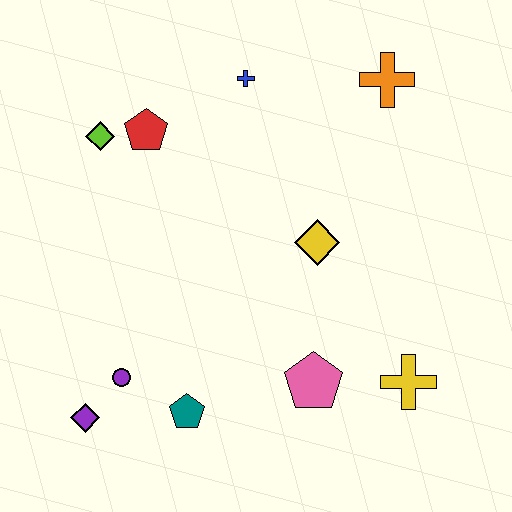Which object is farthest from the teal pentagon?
The orange cross is farthest from the teal pentagon.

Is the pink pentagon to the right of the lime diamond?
Yes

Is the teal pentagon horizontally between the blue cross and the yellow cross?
No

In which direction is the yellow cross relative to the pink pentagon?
The yellow cross is to the right of the pink pentagon.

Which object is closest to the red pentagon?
The lime diamond is closest to the red pentagon.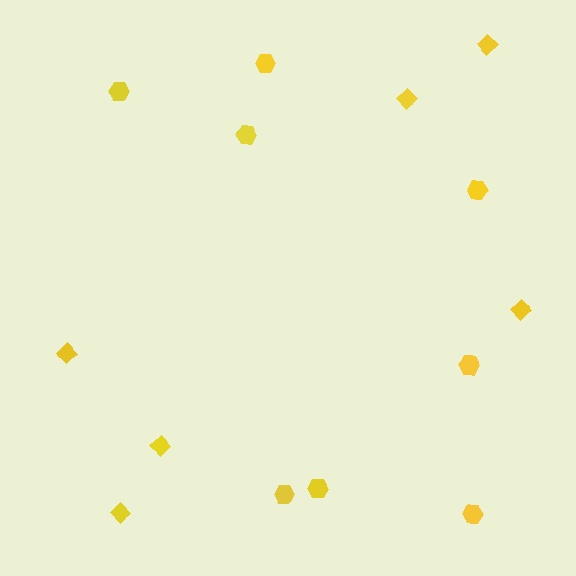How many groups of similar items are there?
There are 2 groups: one group of diamonds (6) and one group of hexagons (8).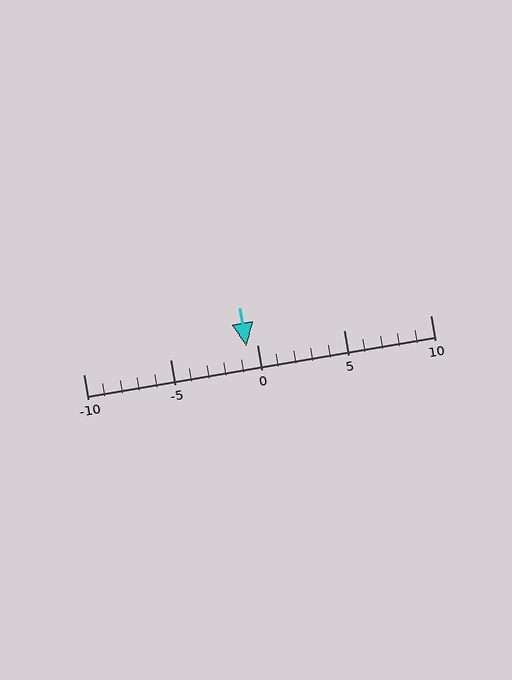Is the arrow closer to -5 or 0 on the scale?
The arrow is closer to 0.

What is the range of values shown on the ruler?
The ruler shows values from -10 to 10.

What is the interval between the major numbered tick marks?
The major tick marks are spaced 5 units apart.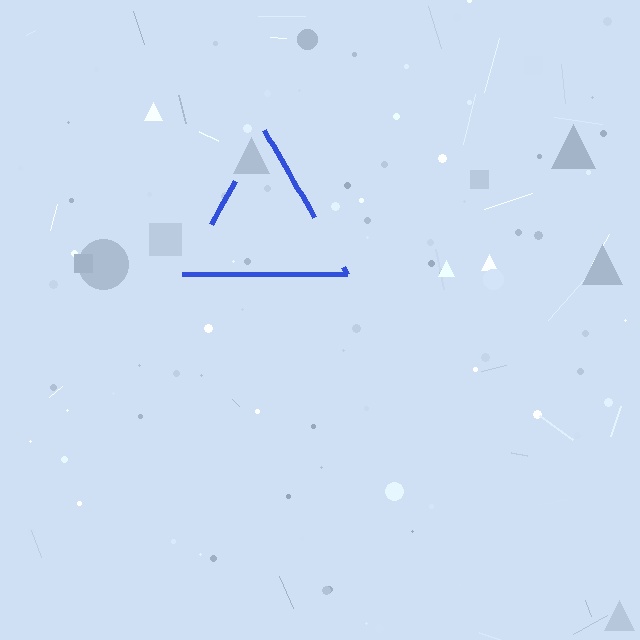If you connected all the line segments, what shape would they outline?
They would outline a triangle.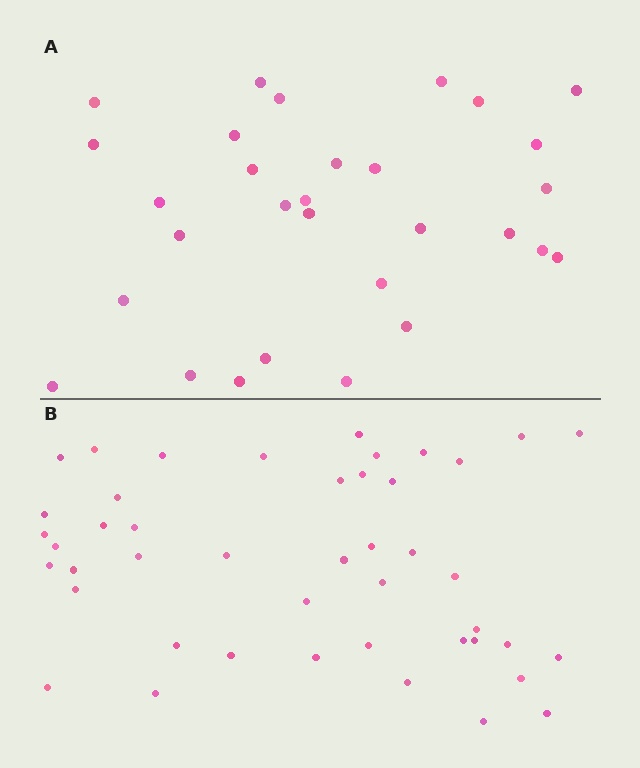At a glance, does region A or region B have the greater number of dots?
Region B (the bottom region) has more dots.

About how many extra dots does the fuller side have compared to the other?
Region B has approximately 15 more dots than region A.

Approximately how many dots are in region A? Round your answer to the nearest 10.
About 30 dots.